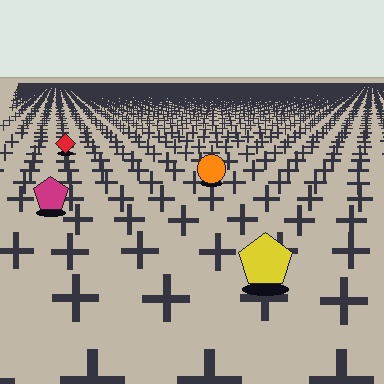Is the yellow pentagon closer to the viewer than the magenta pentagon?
Yes. The yellow pentagon is closer — you can tell from the texture gradient: the ground texture is coarser near it.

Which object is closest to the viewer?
The yellow pentagon is closest. The texture marks near it are larger and more spread out.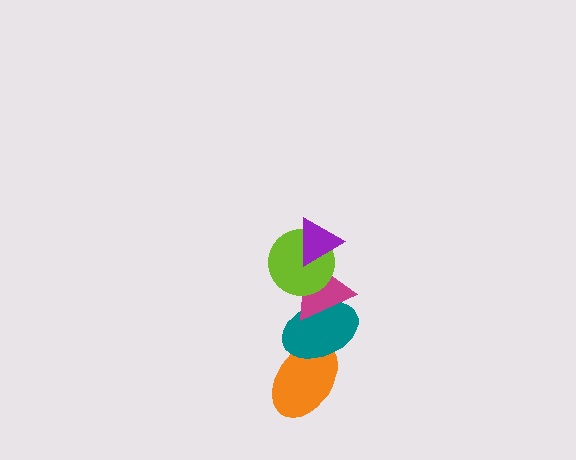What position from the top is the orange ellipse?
The orange ellipse is 5th from the top.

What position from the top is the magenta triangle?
The magenta triangle is 3rd from the top.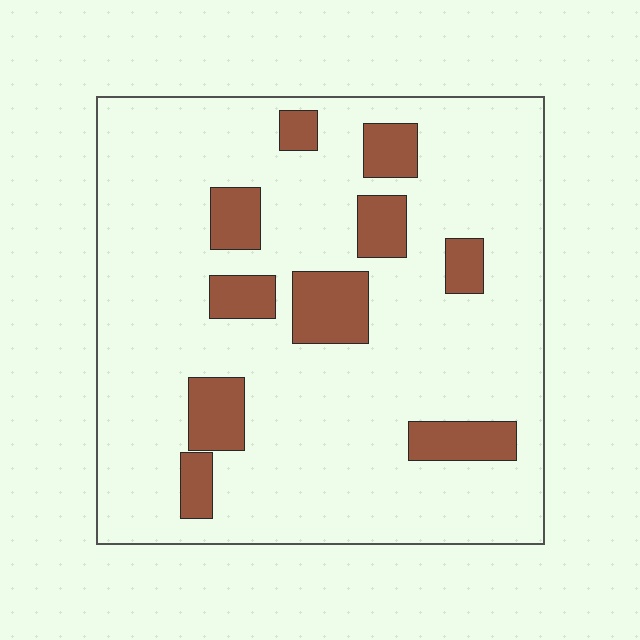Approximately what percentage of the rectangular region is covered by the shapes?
Approximately 15%.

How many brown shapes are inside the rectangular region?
10.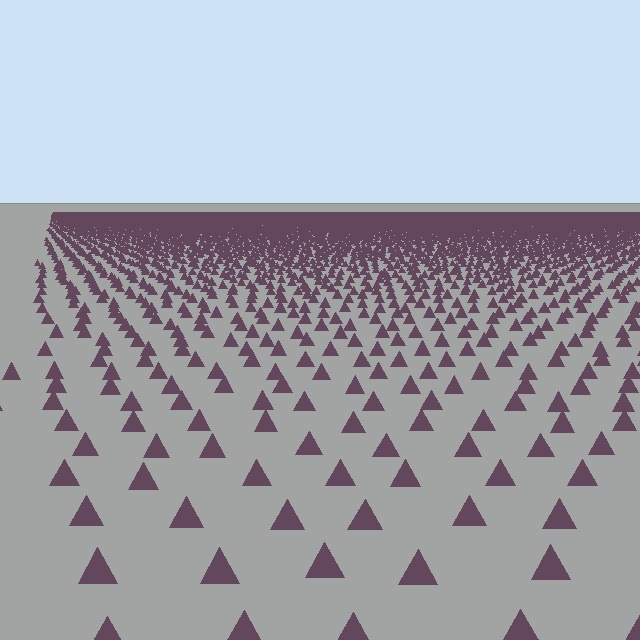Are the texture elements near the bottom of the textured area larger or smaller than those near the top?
Larger. Near the bottom, elements are closer to the viewer and appear at a bigger on-screen size.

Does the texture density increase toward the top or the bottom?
Density increases toward the top.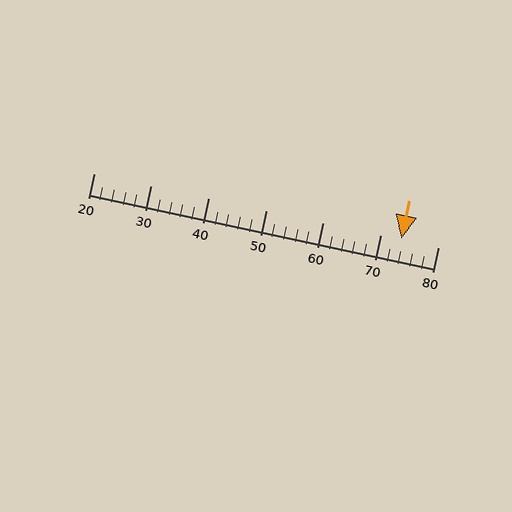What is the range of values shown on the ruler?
The ruler shows values from 20 to 80.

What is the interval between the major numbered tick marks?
The major tick marks are spaced 10 units apart.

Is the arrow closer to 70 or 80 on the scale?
The arrow is closer to 70.